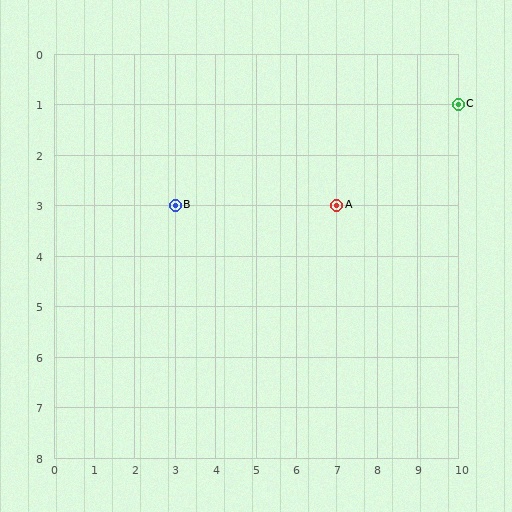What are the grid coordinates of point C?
Point C is at grid coordinates (10, 1).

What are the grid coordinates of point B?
Point B is at grid coordinates (3, 3).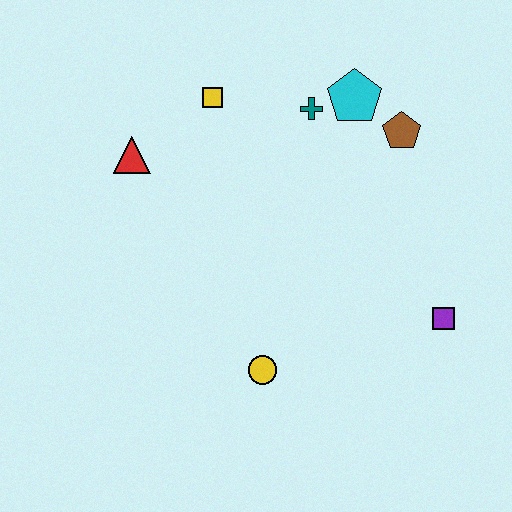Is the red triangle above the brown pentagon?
No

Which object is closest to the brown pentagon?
The cyan pentagon is closest to the brown pentagon.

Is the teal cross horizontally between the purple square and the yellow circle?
Yes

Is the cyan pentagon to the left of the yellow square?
No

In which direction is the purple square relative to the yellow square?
The purple square is to the right of the yellow square.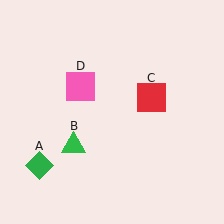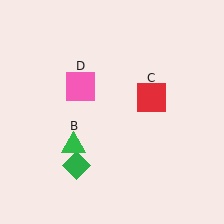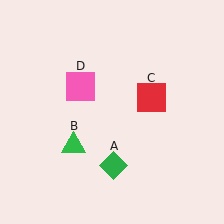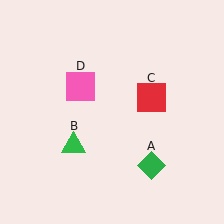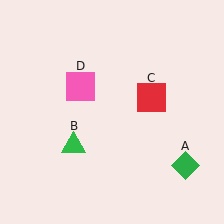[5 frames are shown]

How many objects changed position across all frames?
1 object changed position: green diamond (object A).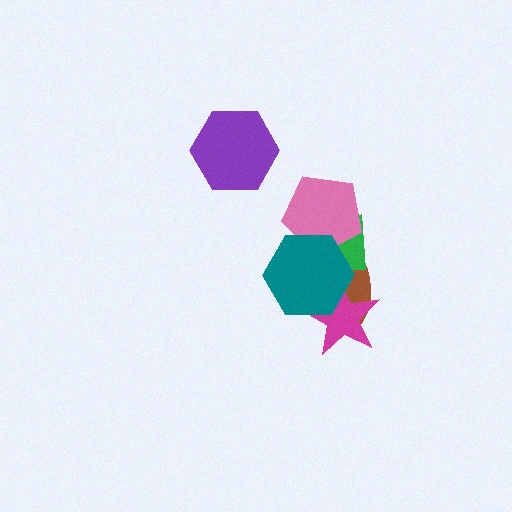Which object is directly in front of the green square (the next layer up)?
The pink pentagon is directly in front of the green square.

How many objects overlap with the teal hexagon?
4 objects overlap with the teal hexagon.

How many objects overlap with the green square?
3 objects overlap with the green square.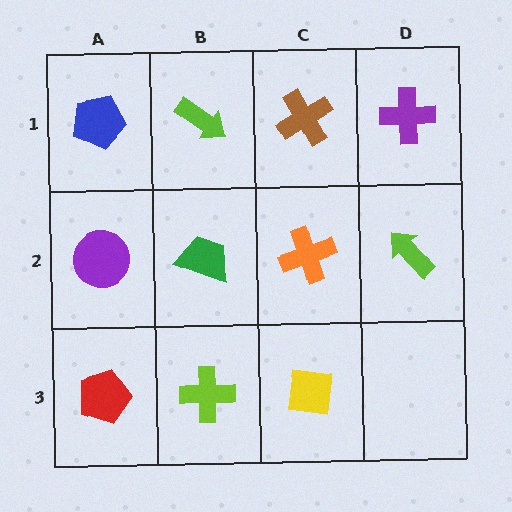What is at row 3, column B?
A lime cross.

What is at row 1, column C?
A brown cross.